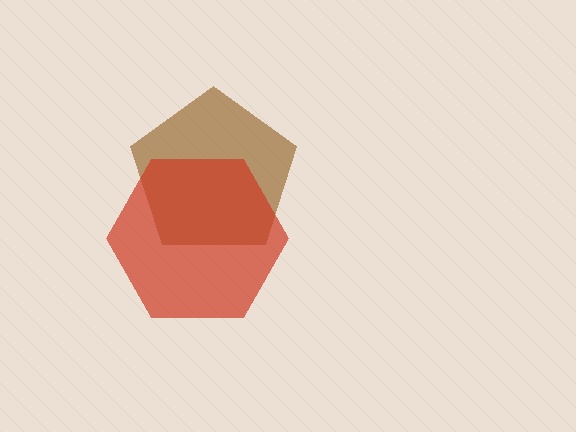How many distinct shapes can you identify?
There are 2 distinct shapes: a brown pentagon, a red hexagon.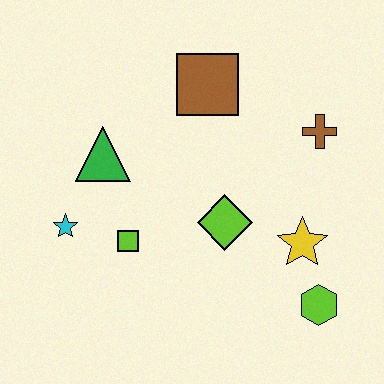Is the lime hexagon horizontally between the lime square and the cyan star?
No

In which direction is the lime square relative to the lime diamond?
The lime square is to the left of the lime diamond.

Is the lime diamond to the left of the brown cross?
Yes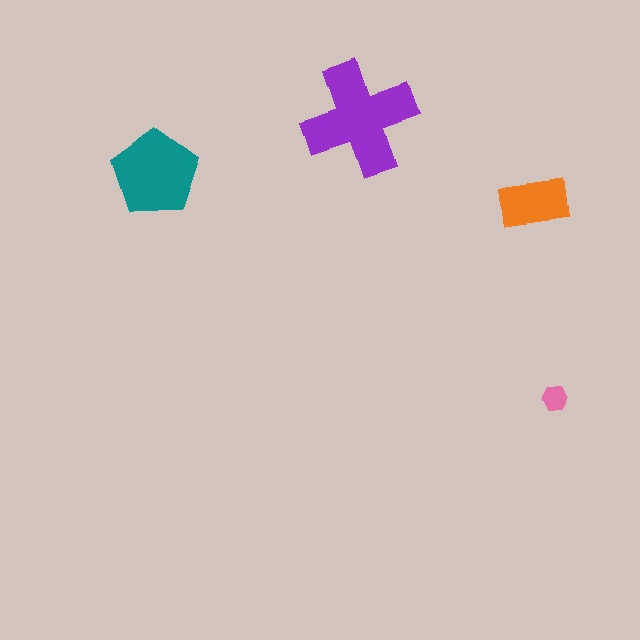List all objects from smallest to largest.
The pink hexagon, the orange rectangle, the teal pentagon, the purple cross.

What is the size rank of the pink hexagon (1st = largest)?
4th.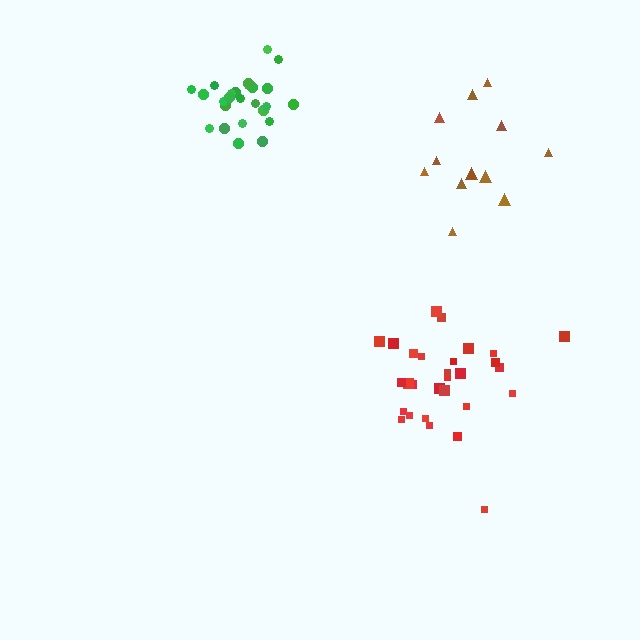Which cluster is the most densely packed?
Green.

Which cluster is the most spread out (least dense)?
Brown.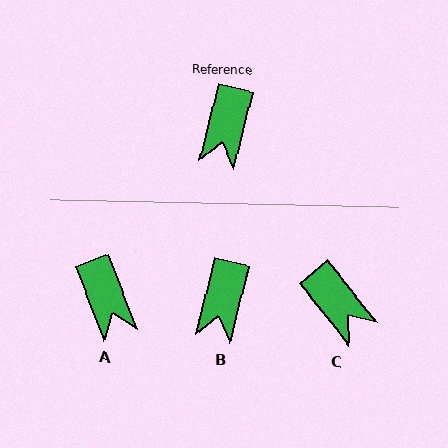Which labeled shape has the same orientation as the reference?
B.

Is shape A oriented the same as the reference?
No, it is off by about 35 degrees.